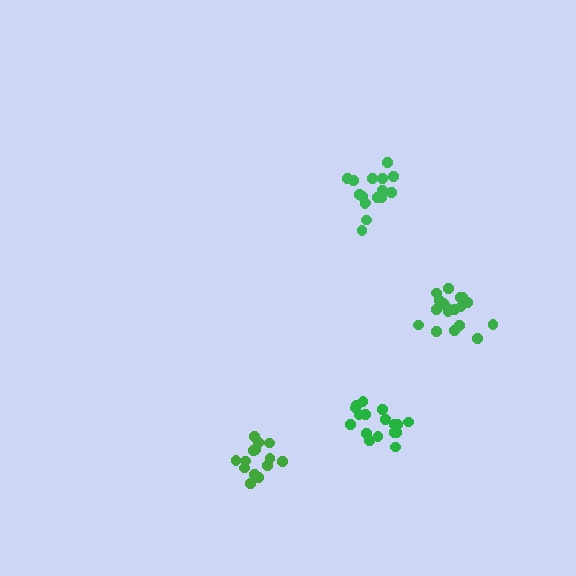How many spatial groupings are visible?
There are 4 spatial groupings.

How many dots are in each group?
Group 1: 17 dots, Group 2: 16 dots, Group 3: 14 dots, Group 4: 19 dots (66 total).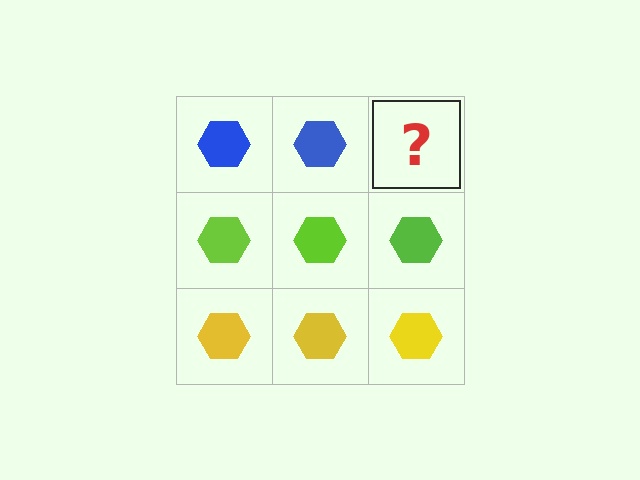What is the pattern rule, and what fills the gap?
The rule is that each row has a consistent color. The gap should be filled with a blue hexagon.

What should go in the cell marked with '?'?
The missing cell should contain a blue hexagon.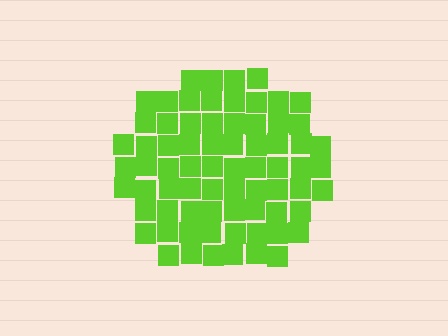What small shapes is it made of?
It is made of small squares.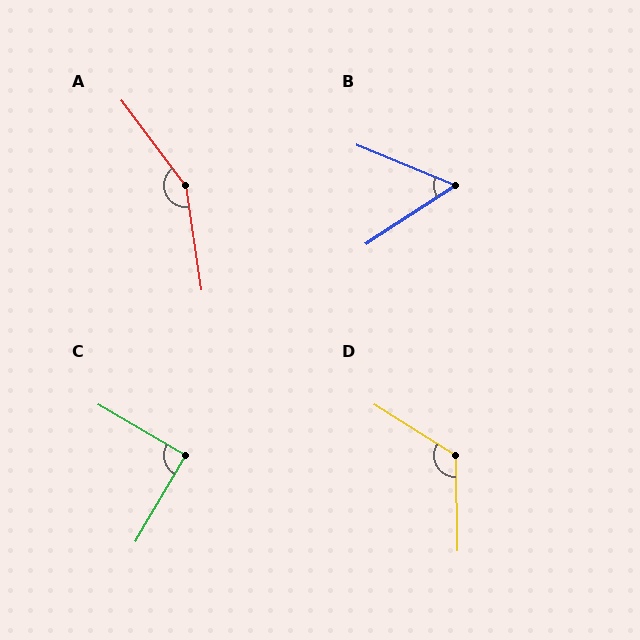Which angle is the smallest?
B, at approximately 56 degrees.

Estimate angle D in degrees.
Approximately 123 degrees.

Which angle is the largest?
A, at approximately 152 degrees.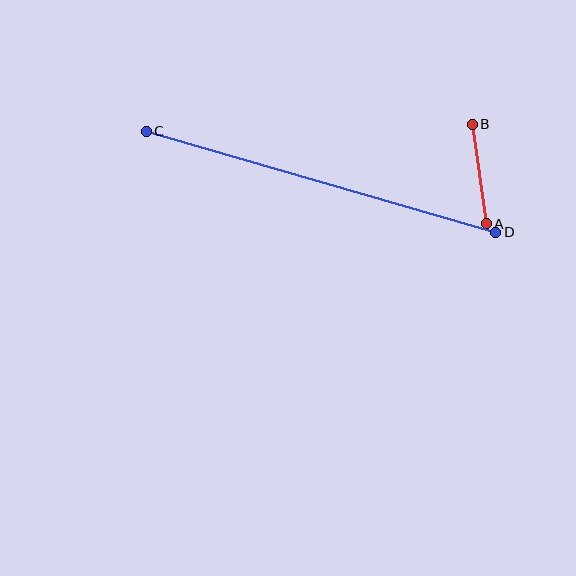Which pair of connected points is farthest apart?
Points C and D are farthest apart.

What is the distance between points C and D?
The distance is approximately 364 pixels.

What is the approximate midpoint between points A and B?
The midpoint is at approximately (479, 174) pixels.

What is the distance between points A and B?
The distance is approximately 101 pixels.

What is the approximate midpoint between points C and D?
The midpoint is at approximately (321, 182) pixels.